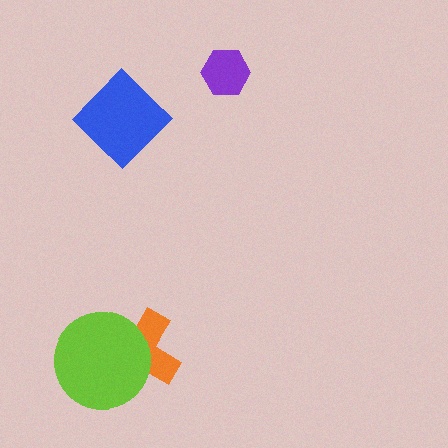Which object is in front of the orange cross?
The lime circle is in front of the orange cross.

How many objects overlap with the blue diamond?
0 objects overlap with the blue diamond.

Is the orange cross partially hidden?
Yes, it is partially covered by another shape.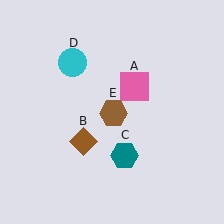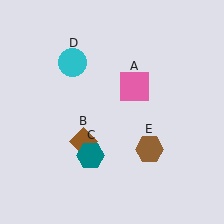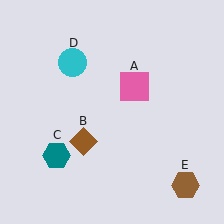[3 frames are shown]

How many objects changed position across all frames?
2 objects changed position: teal hexagon (object C), brown hexagon (object E).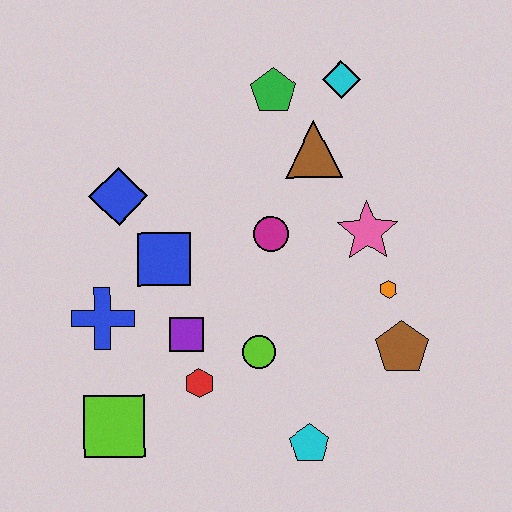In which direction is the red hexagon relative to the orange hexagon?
The red hexagon is to the left of the orange hexagon.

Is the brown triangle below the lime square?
No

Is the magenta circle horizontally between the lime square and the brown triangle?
Yes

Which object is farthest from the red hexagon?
The cyan diamond is farthest from the red hexagon.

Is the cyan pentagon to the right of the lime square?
Yes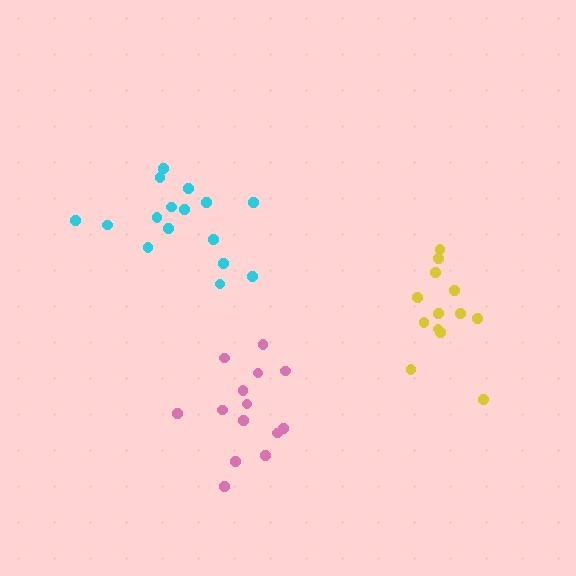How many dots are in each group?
Group 1: 14 dots, Group 2: 16 dots, Group 3: 13 dots (43 total).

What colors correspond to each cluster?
The clusters are colored: pink, cyan, yellow.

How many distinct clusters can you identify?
There are 3 distinct clusters.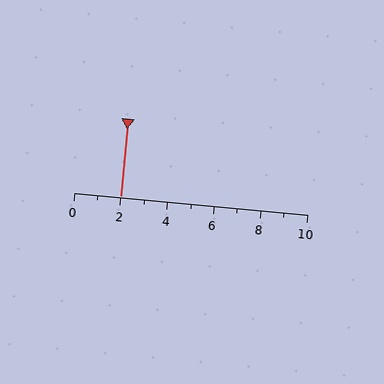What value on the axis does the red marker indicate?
The marker indicates approximately 2.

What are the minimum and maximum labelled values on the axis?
The axis runs from 0 to 10.